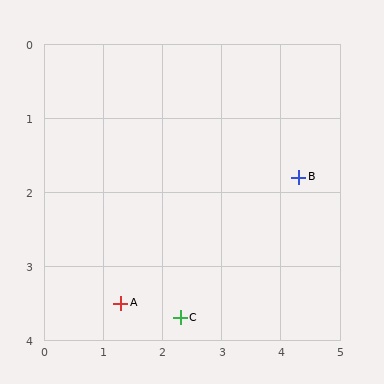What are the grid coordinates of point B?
Point B is at approximately (4.3, 1.8).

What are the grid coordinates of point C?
Point C is at approximately (2.3, 3.7).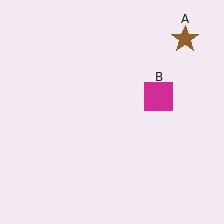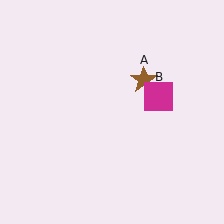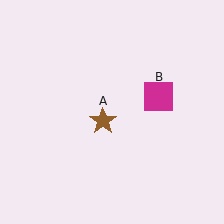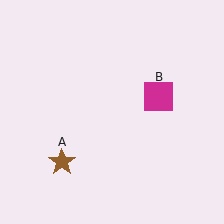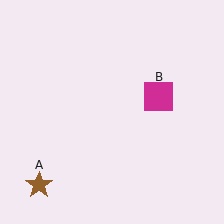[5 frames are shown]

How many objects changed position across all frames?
1 object changed position: brown star (object A).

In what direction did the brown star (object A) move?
The brown star (object A) moved down and to the left.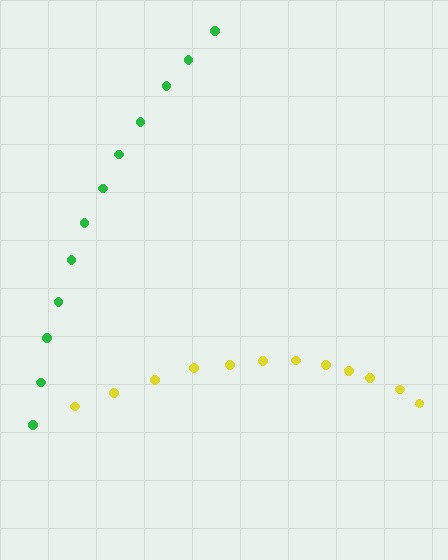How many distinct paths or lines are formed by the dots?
There are 2 distinct paths.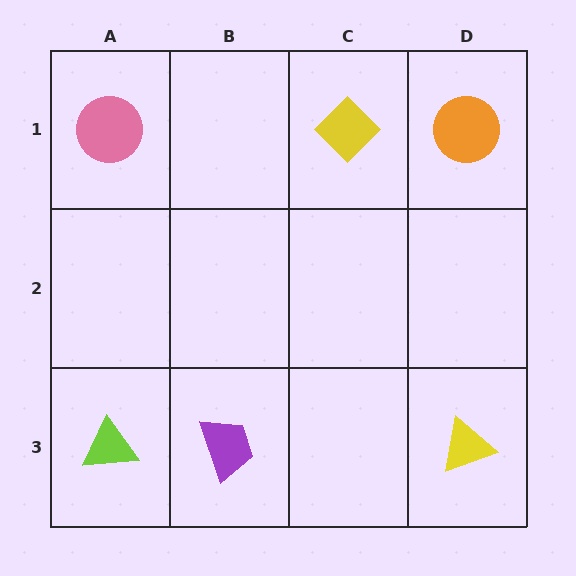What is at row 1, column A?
A pink circle.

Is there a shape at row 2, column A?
No, that cell is empty.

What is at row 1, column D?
An orange circle.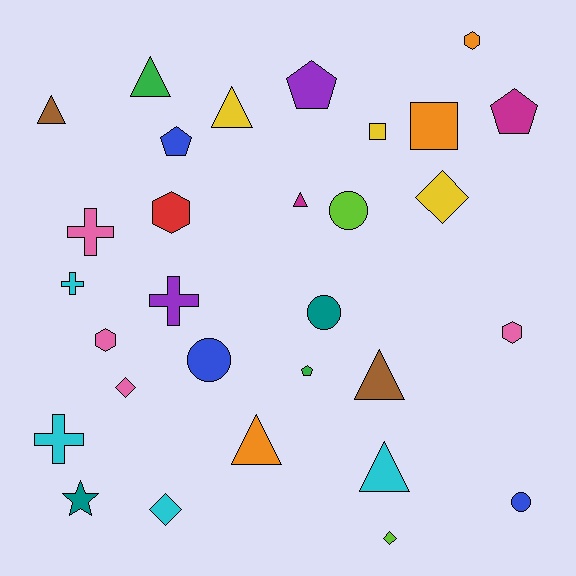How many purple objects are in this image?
There are 2 purple objects.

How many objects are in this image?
There are 30 objects.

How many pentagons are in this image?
There are 4 pentagons.